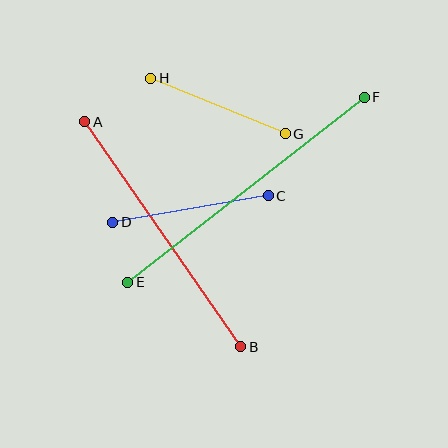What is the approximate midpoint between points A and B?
The midpoint is at approximately (163, 234) pixels.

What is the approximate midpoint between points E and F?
The midpoint is at approximately (246, 190) pixels.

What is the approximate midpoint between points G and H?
The midpoint is at approximately (218, 106) pixels.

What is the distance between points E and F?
The distance is approximately 300 pixels.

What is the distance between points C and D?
The distance is approximately 158 pixels.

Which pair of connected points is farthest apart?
Points E and F are farthest apart.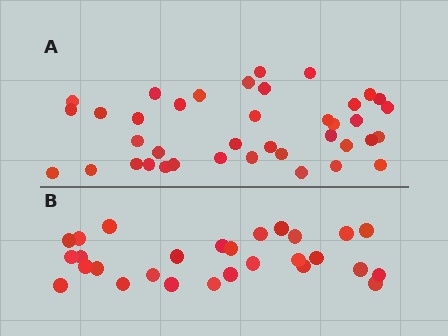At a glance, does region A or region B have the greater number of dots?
Region A (the top region) has more dots.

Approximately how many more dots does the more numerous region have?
Region A has roughly 12 or so more dots than region B.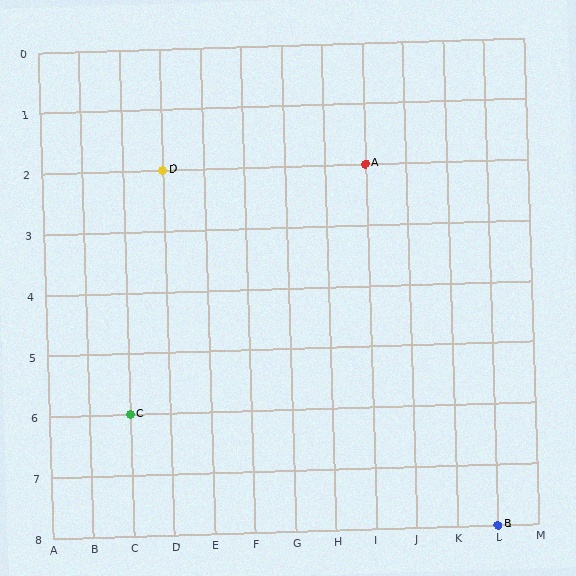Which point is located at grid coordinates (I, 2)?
Point A is at (I, 2).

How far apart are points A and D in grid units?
Points A and D are 5 columns apart.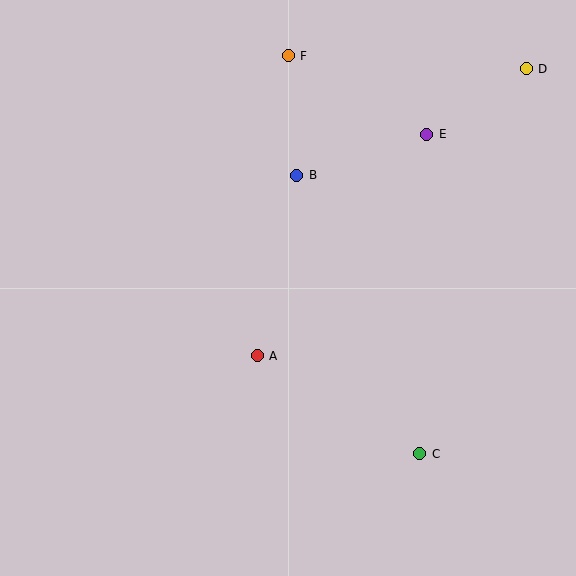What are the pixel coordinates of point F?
Point F is at (288, 56).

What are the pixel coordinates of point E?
Point E is at (427, 134).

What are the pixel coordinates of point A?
Point A is at (257, 356).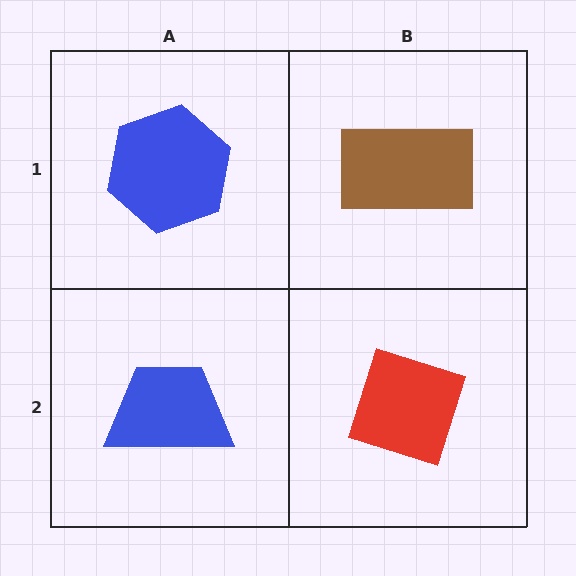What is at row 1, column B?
A brown rectangle.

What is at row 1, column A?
A blue hexagon.